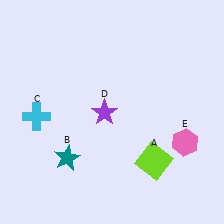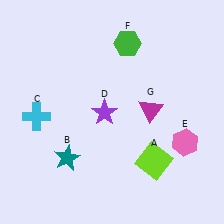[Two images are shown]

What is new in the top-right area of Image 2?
A green hexagon (F) was added in the top-right area of Image 2.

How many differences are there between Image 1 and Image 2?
There are 2 differences between the two images.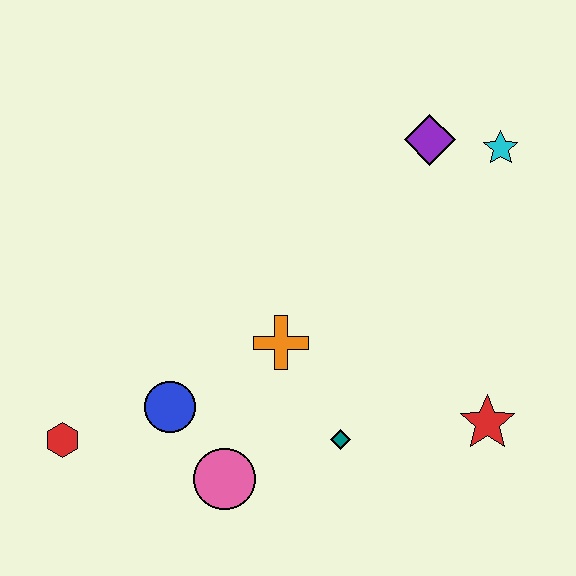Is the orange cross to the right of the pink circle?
Yes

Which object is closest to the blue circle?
The pink circle is closest to the blue circle.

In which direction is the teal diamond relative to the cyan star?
The teal diamond is below the cyan star.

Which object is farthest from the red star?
The red hexagon is farthest from the red star.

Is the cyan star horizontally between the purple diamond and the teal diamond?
No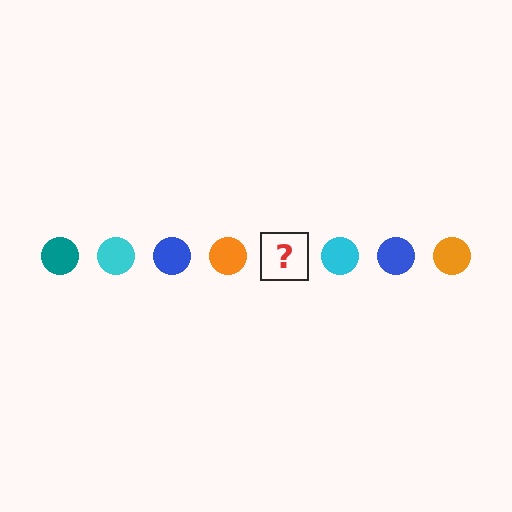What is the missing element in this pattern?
The missing element is a teal circle.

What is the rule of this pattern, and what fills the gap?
The rule is that the pattern cycles through teal, cyan, blue, orange circles. The gap should be filled with a teal circle.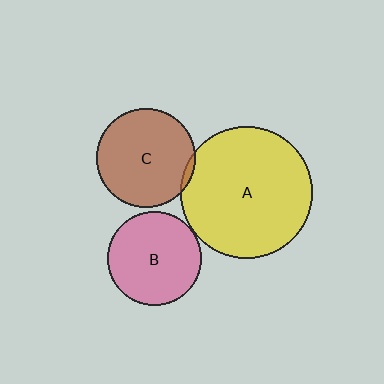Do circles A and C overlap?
Yes.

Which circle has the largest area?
Circle A (yellow).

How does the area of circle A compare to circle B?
Approximately 2.0 times.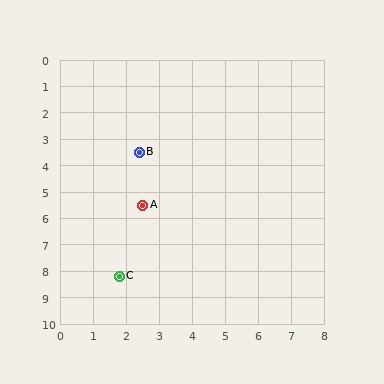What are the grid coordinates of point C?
Point C is at approximately (1.8, 8.2).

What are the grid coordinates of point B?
Point B is at approximately (2.4, 3.5).